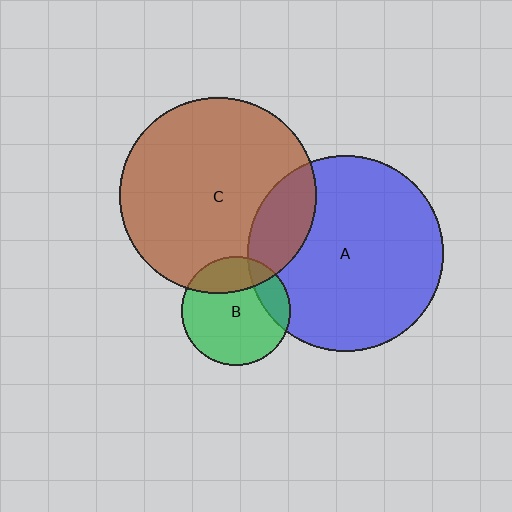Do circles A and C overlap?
Yes.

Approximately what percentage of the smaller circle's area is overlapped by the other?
Approximately 20%.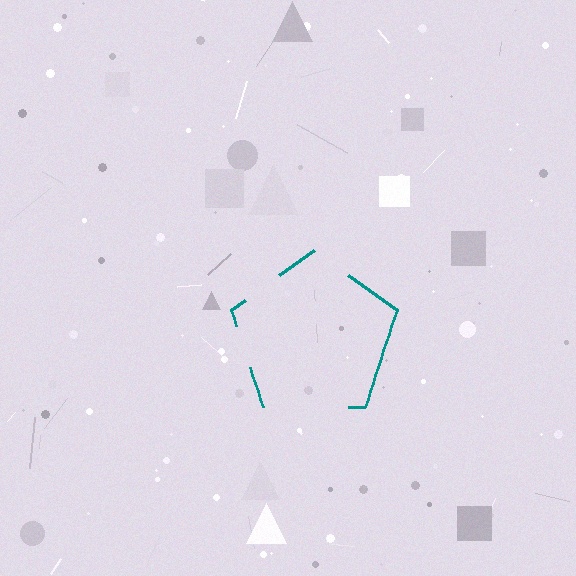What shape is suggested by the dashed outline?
The dashed outline suggests a pentagon.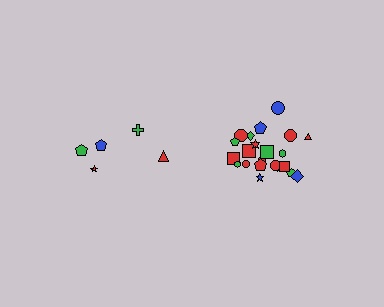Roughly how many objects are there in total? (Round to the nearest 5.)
Roughly 25 objects in total.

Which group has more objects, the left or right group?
The right group.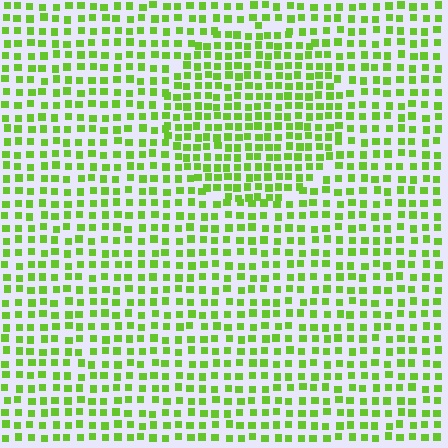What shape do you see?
I see a circle.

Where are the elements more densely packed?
The elements are more densely packed inside the circle boundary.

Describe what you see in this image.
The image contains small lime elements arranged at two different densities. A circle-shaped region is visible where the elements are more densely packed than the surrounding area.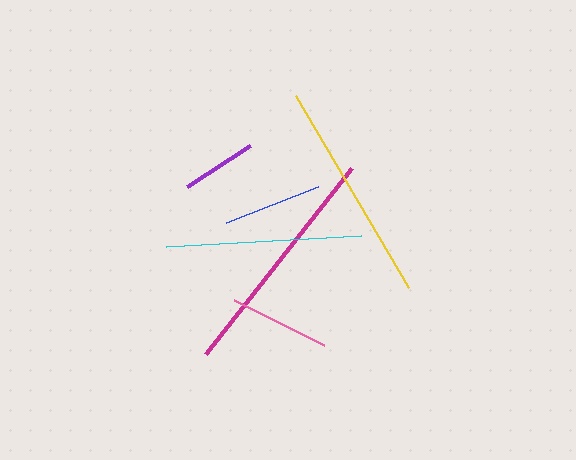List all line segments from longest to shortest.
From longest to shortest: magenta, yellow, cyan, pink, blue, purple.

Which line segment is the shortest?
The purple line is the shortest at approximately 76 pixels.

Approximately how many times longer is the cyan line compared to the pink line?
The cyan line is approximately 1.9 times the length of the pink line.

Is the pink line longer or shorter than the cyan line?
The cyan line is longer than the pink line.